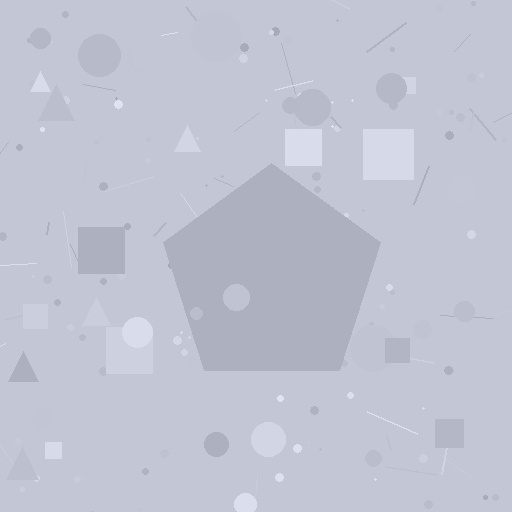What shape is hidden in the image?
A pentagon is hidden in the image.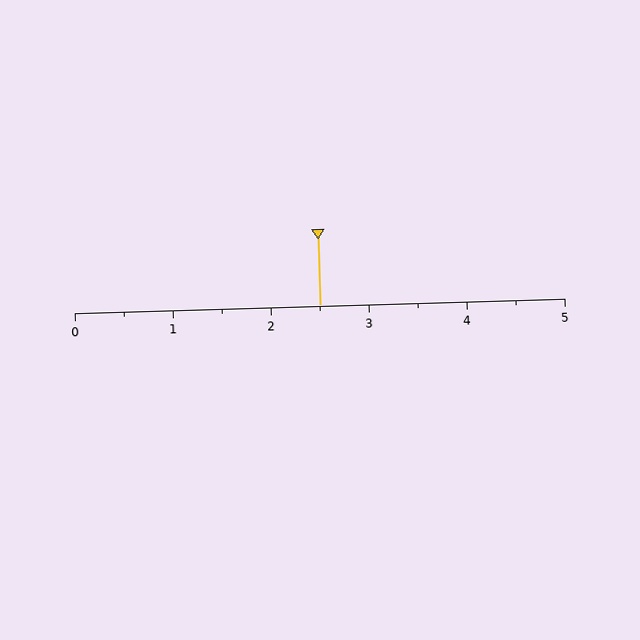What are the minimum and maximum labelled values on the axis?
The axis runs from 0 to 5.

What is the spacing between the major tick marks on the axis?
The major ticks are spaced 1 apart.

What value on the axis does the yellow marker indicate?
The marker indicates approximately 2.5.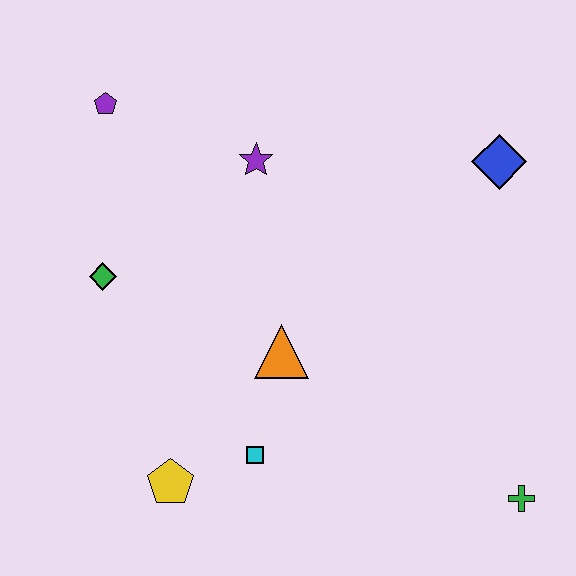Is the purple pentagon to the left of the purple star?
Yes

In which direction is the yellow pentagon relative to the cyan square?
The yellow pentagon is to the left of the cyan square.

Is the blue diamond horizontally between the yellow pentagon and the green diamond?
No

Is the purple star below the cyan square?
No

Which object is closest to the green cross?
The cyan square is closest to the green cross.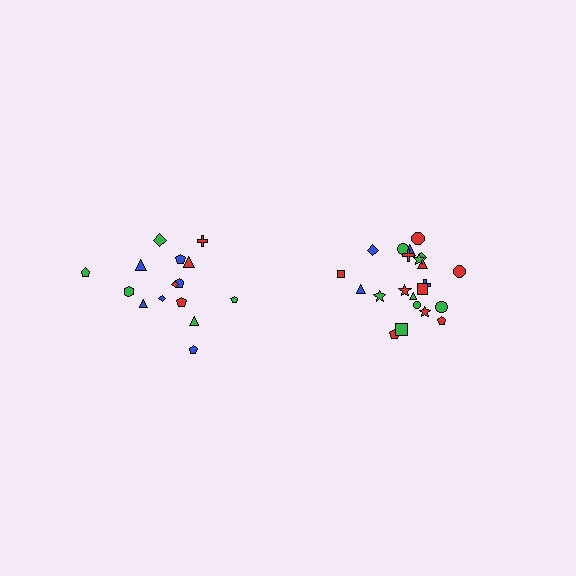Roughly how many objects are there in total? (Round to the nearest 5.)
Roughly 35 objects in total.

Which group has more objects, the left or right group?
The right group.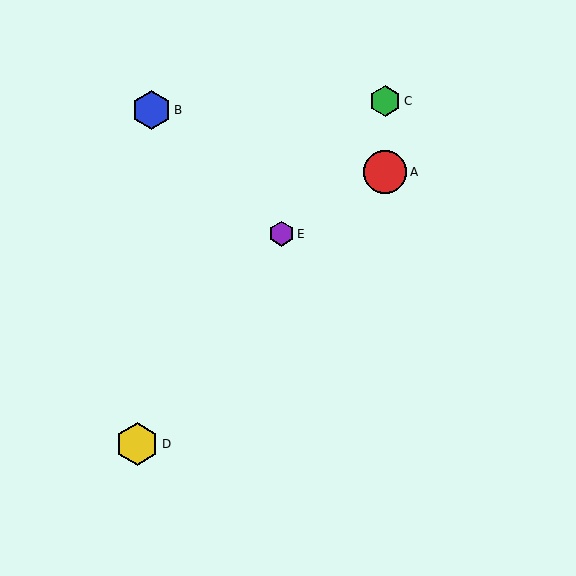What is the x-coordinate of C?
Object C is at x≈385.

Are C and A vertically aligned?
Yes, both are at x≈385.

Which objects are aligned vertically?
Objects A, C are aligned vertically.